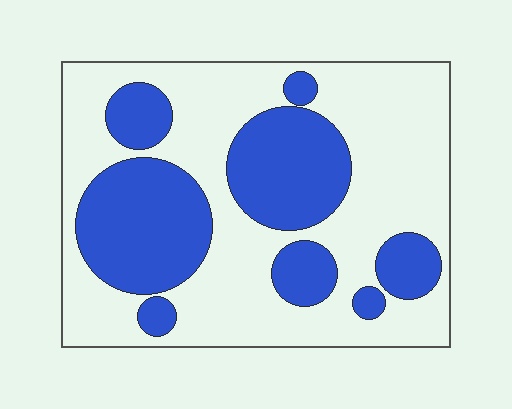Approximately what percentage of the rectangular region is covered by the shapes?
Approximately 35%.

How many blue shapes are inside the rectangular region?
8.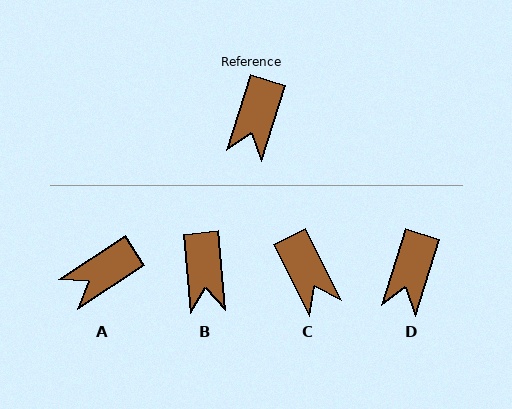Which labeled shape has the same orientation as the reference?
D.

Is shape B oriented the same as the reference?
No, it is off by about 23 degrees.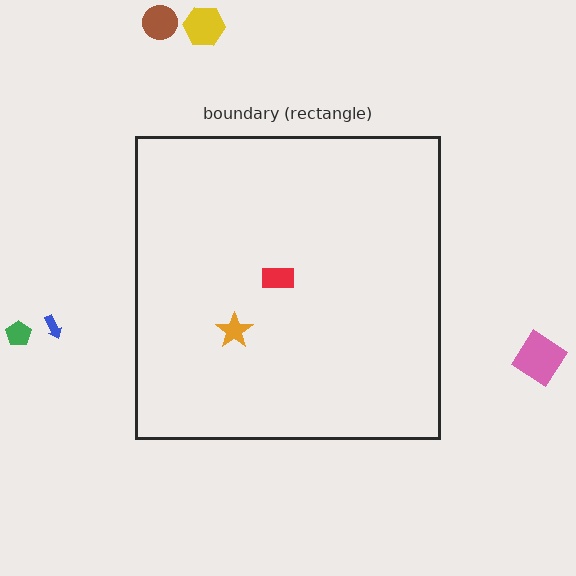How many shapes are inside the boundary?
2 inside, 5 outside.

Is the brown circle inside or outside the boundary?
Outside.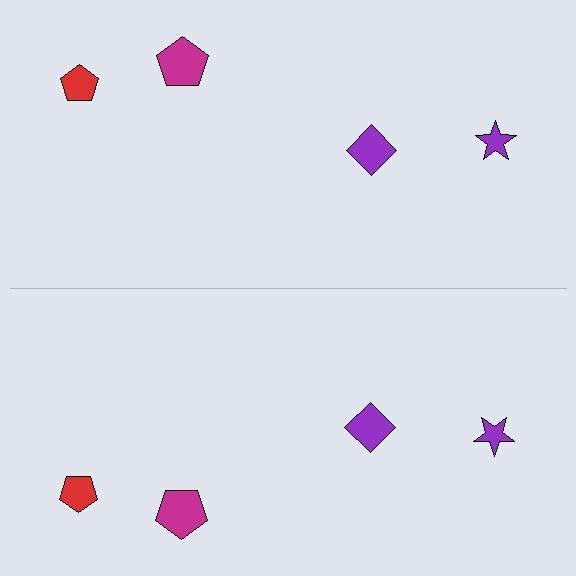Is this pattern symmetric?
Yes, this pattern has bilateral (reflection) symmetry.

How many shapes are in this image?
There are 8 shapes in this image.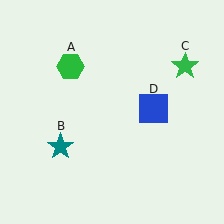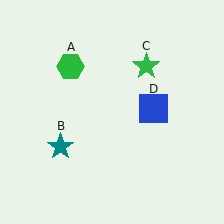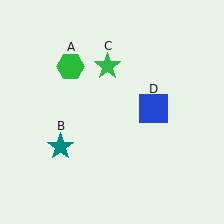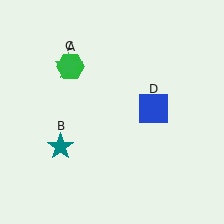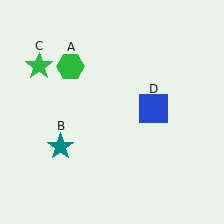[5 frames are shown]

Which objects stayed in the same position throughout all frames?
Green hexagon (object A) and teal star (object B) and blue square (object D) remained stationary.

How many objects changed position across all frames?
1 object changed position: green star (object C).